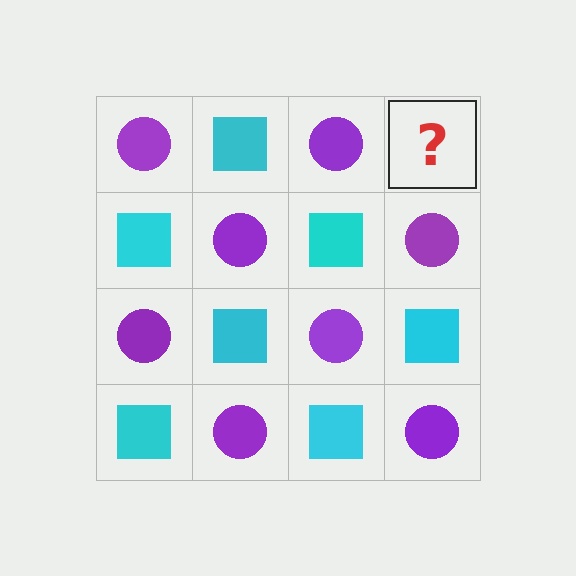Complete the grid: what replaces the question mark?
The question mark should be replaced with a cyan square.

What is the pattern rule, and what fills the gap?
The rule is that it alternates purple circle and cyan square in a checkerboard pattern. The gap should be filled with a cyan square.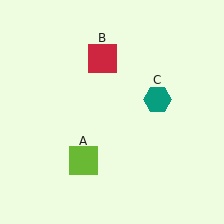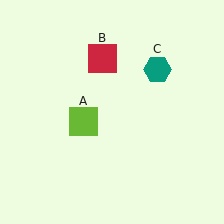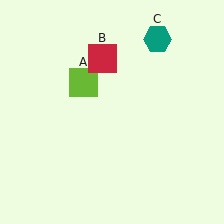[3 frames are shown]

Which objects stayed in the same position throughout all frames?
Red square (object B) remained stationary.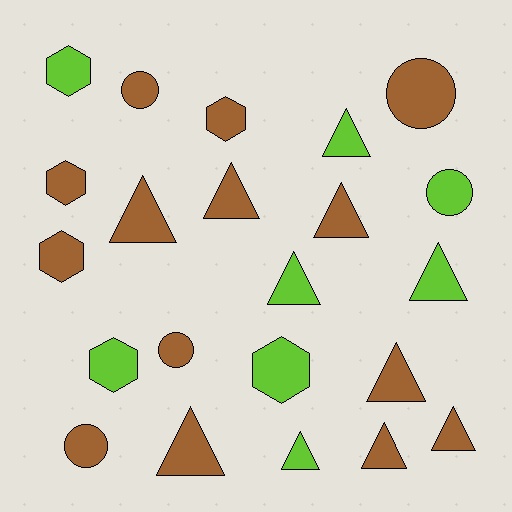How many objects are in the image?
There are 22 objects.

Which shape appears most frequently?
Triangle, with 11 objects.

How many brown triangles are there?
There are 7 brown triangles.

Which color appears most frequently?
Brown, with 14 objects.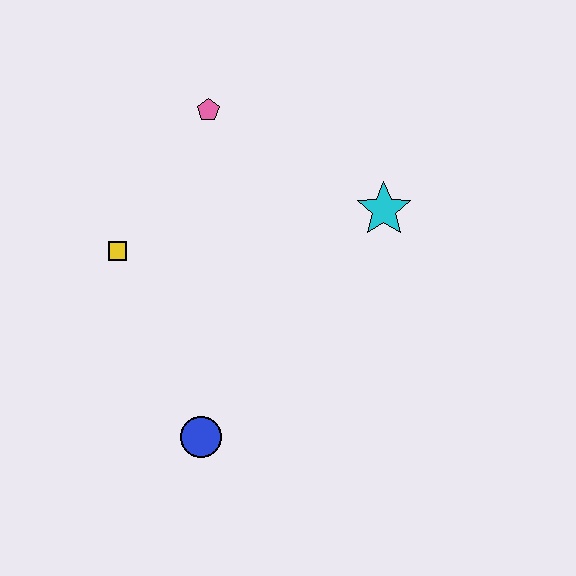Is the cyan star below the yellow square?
No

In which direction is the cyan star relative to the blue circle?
The cyan star is above the blue circle.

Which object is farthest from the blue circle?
The pink pentagon is farthest from the blue circle.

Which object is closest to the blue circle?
The yellow square is closest to the blue circle.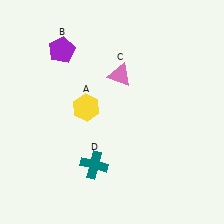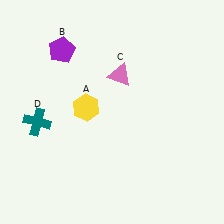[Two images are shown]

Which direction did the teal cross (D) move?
The teal cross (D) moved left.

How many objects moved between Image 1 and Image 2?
1 object moved between the two images.